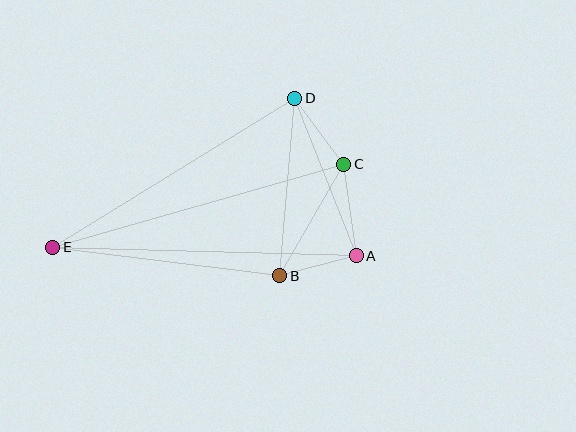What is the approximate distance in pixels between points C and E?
The distance between C and E is approximately 302 pixels.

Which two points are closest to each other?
Points A and B are closest to each other.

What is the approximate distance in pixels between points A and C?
The distance between A and C is approximately 92 pixels.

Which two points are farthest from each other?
Points A and E are farthest from each other.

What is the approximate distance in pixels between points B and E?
The distance between B and E is approximately 229 pixels.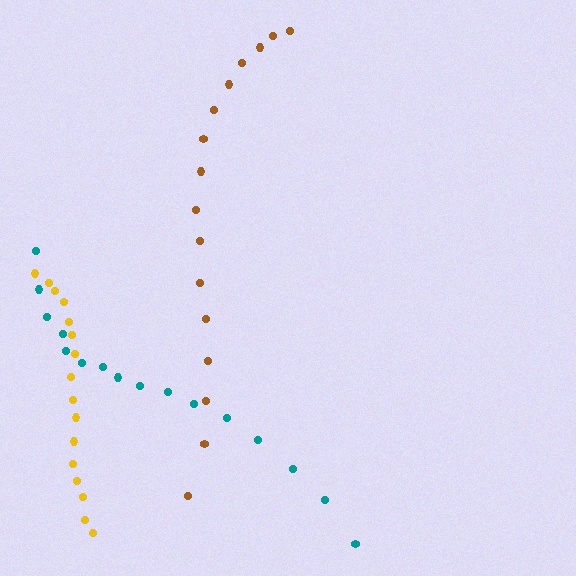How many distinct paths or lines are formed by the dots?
There are 3 distinct paths.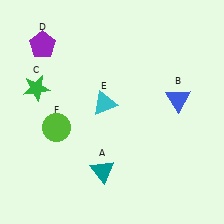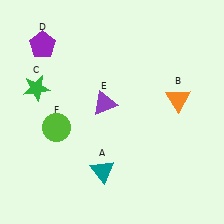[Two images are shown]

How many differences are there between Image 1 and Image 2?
There are 2 differences between the two images.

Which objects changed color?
B changed from blue to orange. E changed from cyan to purple.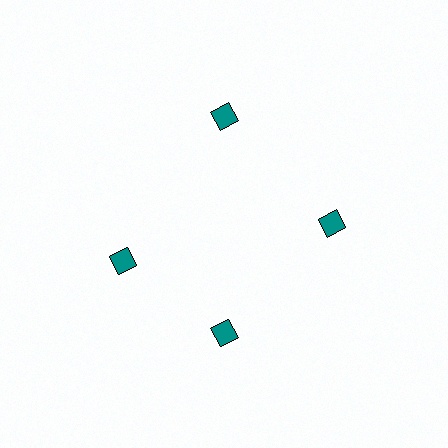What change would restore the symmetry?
The symmetry would be restored by rotating it back into even spacing with its neighbors so that all 4 diamonds sit at equal angles and equal distance from the center.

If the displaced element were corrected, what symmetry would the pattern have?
It would have 4-fold rotational symmetry — the pattern would map onto itself every 90 degrees.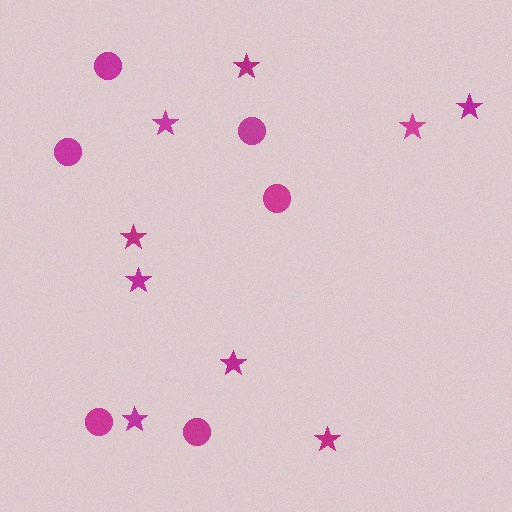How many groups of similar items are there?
There are 2 groups: one group of circles (6) and one group of stars (9).